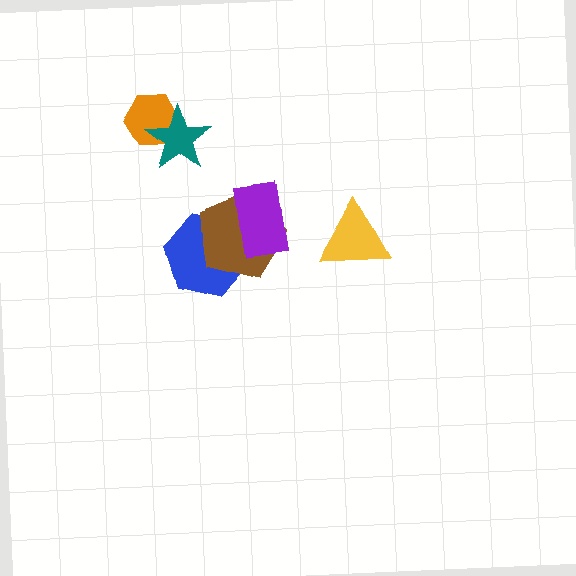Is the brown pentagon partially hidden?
Yes, it is partially covered by another shape.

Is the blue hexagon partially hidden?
Yes, it is partially covered by another shape.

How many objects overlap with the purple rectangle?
2 objects overlap with the purple rectangle.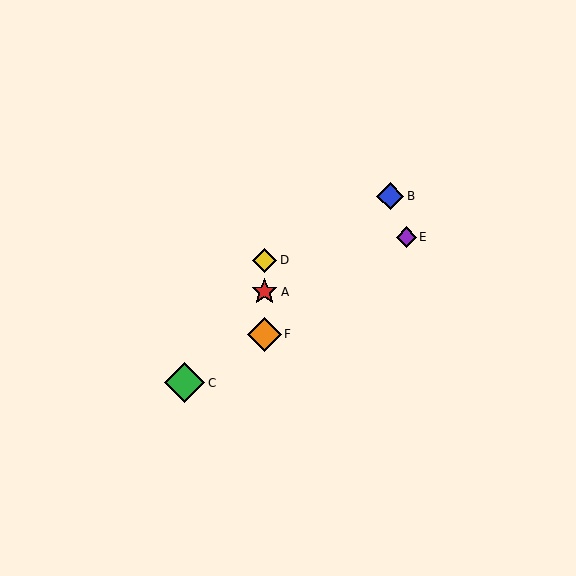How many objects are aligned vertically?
3 objects (A, D, F) are aligned vertically.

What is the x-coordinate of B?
Object B is at x≈390.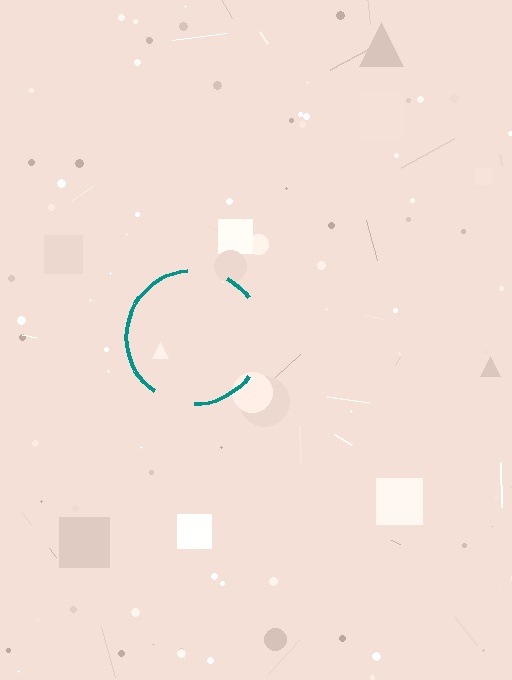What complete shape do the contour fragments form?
The contour fragments form a circle.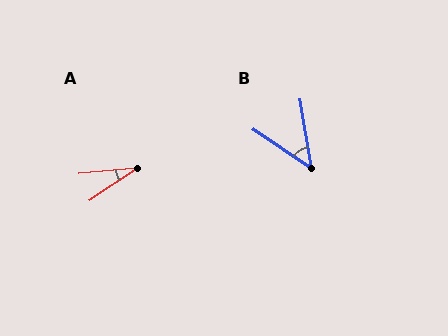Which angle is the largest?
B, at approximately 46 degrees.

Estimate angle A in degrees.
Approximately 29 degrees.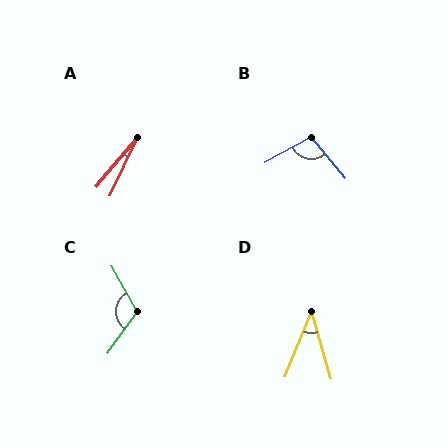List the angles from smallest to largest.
A (15°), D (38°), B (100°), C (115°).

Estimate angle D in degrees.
Approximately 38 degrees.